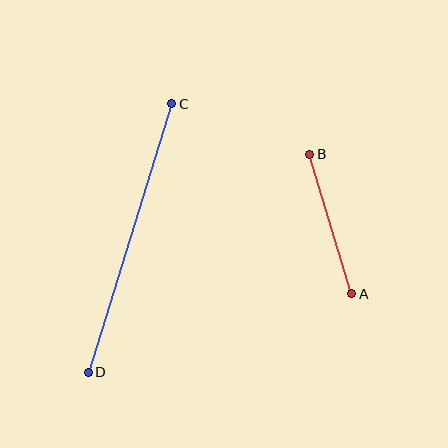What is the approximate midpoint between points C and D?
The midpoint is at approximately (130, 238) pixels.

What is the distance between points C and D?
The distance is approximately 281 pixels.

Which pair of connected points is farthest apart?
Points C and D are farthest apart.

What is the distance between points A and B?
The distance is approximately 146 pixels.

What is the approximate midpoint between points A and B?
The midpoint is at approximately (331, 224) pixels.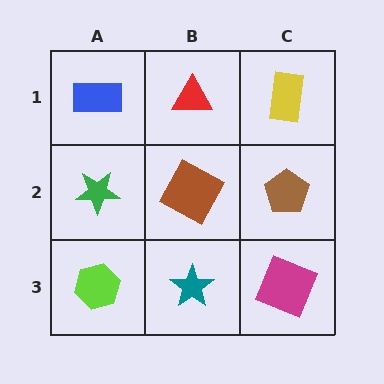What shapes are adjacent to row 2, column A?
A blue rectangle (row 1, column A), a lime hexagon (row 3, column A), a brown square (row 2, column B).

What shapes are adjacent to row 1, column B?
A brown square (row 2, column B), a blue rectangle (row 1, column A), a yellow rectangle (row 1, column C).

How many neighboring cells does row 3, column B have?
3.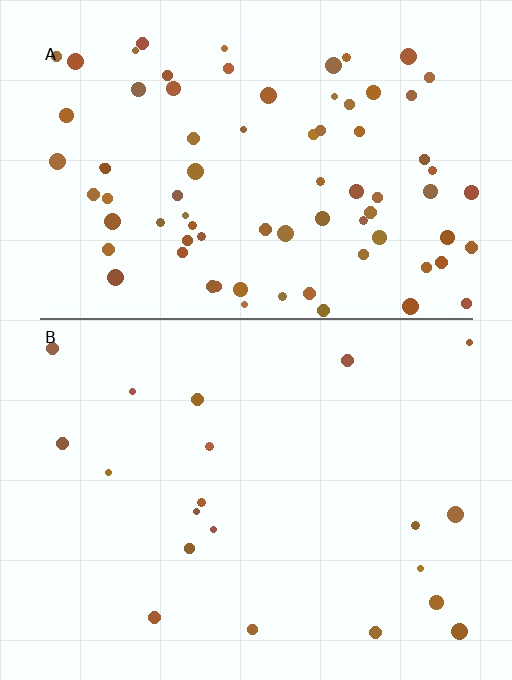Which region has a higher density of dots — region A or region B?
A (the top).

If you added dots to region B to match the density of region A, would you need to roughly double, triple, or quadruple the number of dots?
Approximately quadruple.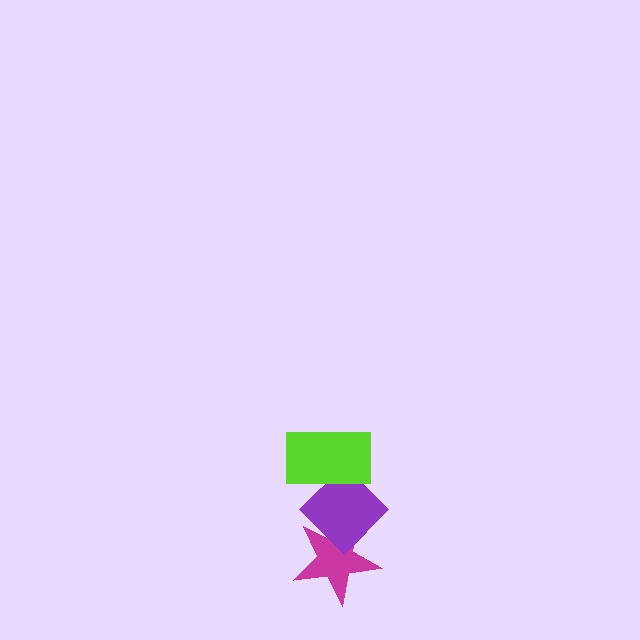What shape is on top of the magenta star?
The purple diamond is on top of the magenta star.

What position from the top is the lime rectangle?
The lime rectangle is 1st from the top.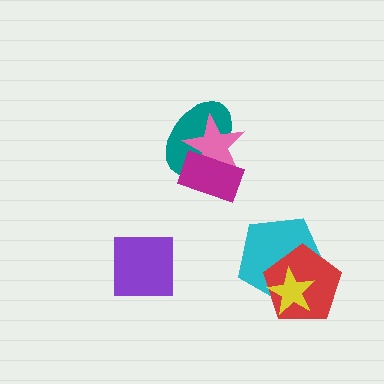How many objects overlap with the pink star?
2 objects overlap with the pink star.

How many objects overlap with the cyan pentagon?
2 objects overlap with the cyan pentagon.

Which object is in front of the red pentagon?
The yellow star is in front of the red pentagon.